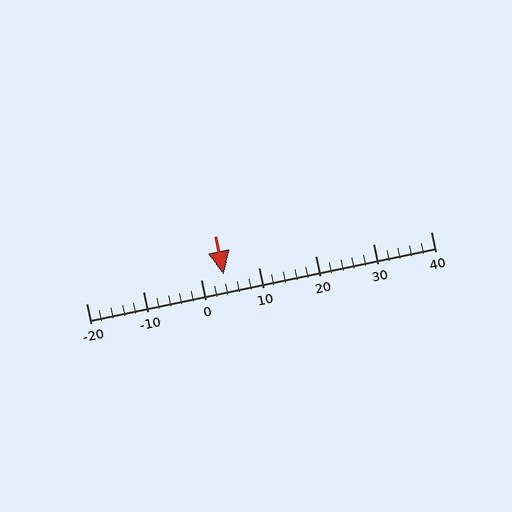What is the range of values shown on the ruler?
The ruler shows values from -20 to 40.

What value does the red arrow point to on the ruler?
The red arrow points to approximately 4.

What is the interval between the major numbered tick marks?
The major tick marks are spaced 10 units apart.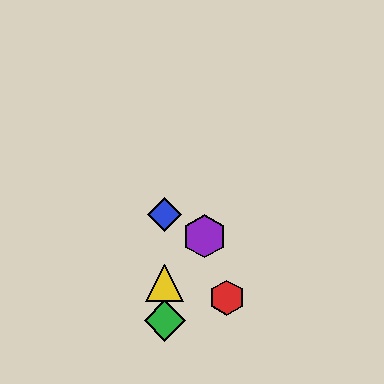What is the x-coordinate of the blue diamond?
The blue diamond is at x≈165.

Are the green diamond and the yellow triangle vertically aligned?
Yes, both are at x≈165.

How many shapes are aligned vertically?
3 shapes (the blue diamond, the green diamond, the yellow triangle) are aligned vertically.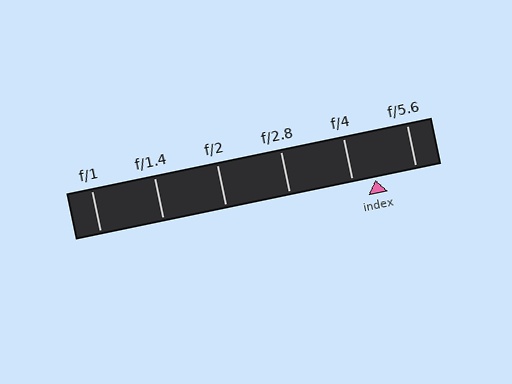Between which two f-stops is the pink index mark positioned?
The index mark is between f/4 and f/5.6.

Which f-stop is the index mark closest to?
The index mark is closest to f/4.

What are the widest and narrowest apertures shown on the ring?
The widest aperture shown is f/1 and the narrowest is f/5.6.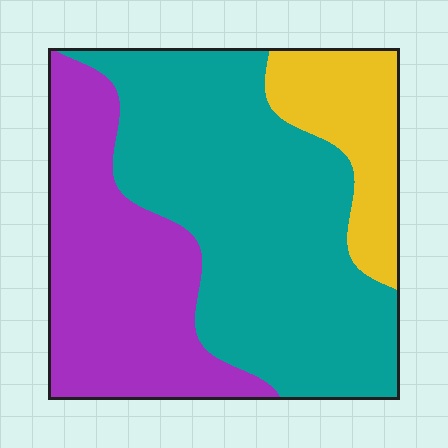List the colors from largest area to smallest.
From largest to smallest: teal, purple, yellow.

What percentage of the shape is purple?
Purple covers around 35% of the shape.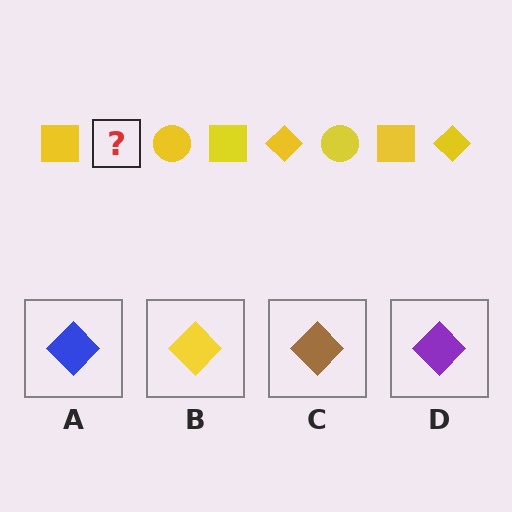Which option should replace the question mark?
Option B.